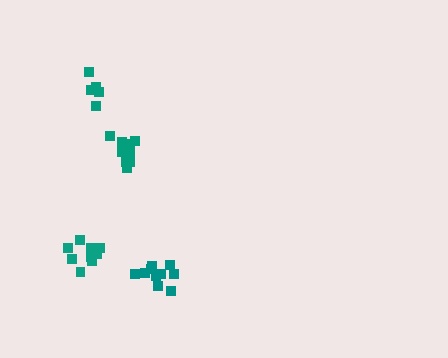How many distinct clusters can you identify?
There are 4 distinct clusters.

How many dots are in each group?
Group 1: 10 dots, Group 2: 9 dots, Group 3: 5 dots, Group 4: 10 dots (34 total).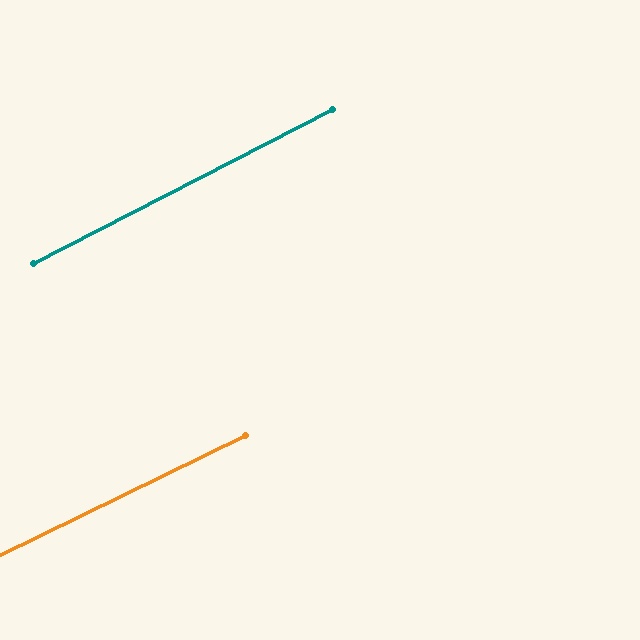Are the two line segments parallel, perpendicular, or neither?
Parallel — their directions differ by only 1.4°.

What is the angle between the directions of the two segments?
Approximately 1 degree.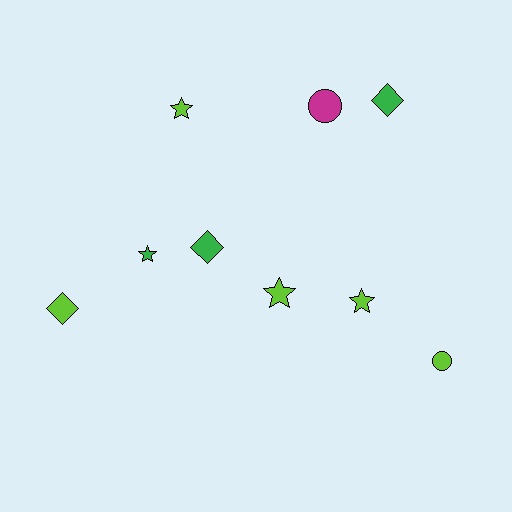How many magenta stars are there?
There are no magenta stars.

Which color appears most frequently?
Lime, with 5 objects.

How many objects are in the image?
There are 9 objects.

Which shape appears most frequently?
Star, with 4 objects.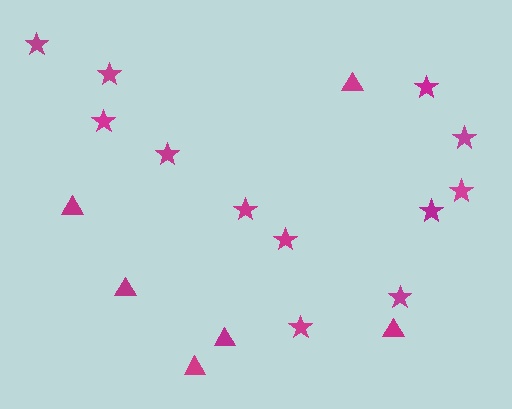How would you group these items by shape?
There are 2 groups: one group of stars (12) and one group of triangles (6).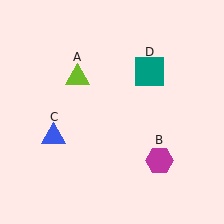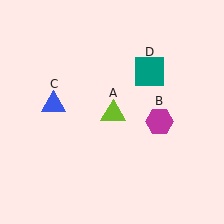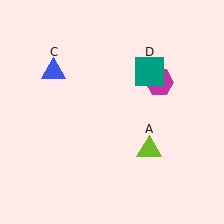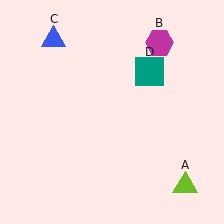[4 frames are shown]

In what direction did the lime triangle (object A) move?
The lime triangle (object A) moved down and to the right.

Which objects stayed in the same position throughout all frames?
Teal square (object D) remained stationary.